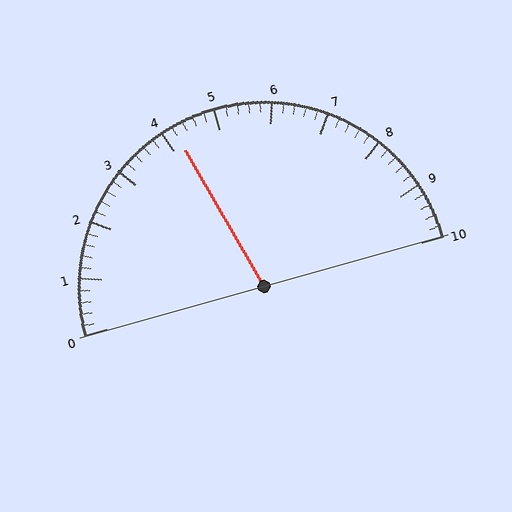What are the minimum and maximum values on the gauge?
The gauge ranges from 0 to 10.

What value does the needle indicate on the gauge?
The needle indicates approximately 4.2.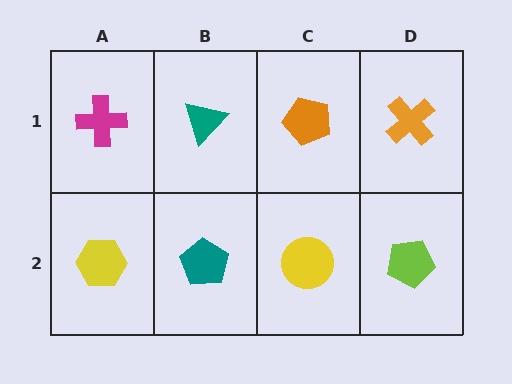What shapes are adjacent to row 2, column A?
A magenta cross (row 1, column A), a teal pentagon (row 2, column B).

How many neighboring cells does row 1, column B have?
3.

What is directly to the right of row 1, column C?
An orange cross.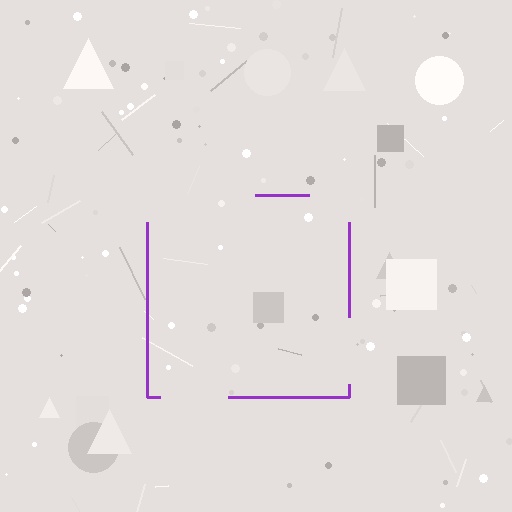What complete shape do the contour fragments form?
The contour fragments form a square.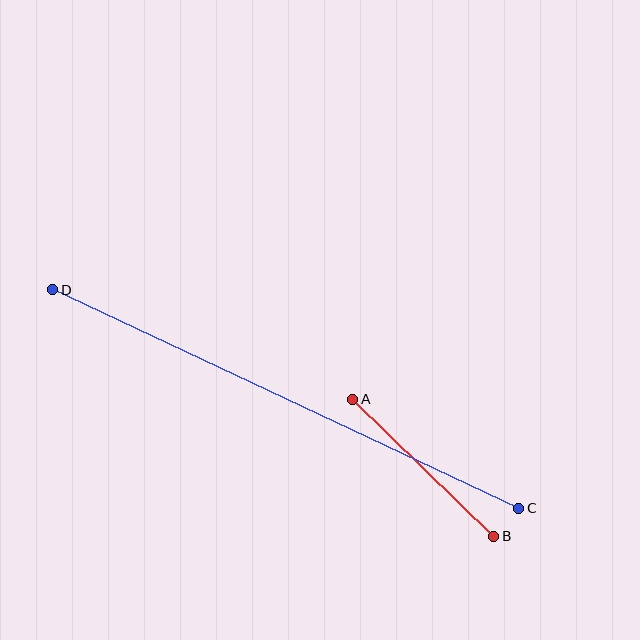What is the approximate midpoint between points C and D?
The midpoint is at approximately (286, 399) pixels.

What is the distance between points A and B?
The distance is approximately 197 pixels.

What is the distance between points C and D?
The distance is approximately 515 pixels.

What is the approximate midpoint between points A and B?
The midpoint is at approximately (423, 468) pixels.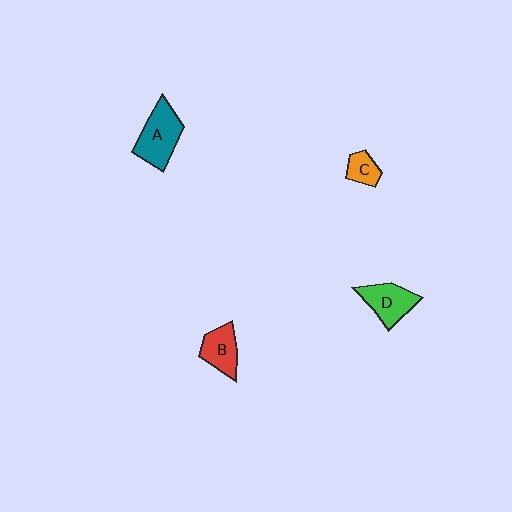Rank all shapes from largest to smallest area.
From largest to smallest: A (teal), D (green), B (red), C (orange).